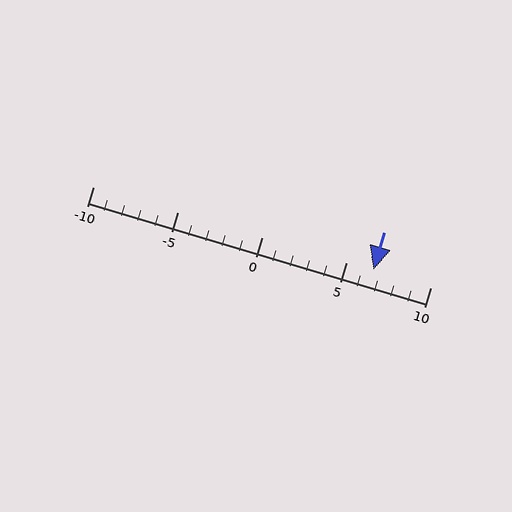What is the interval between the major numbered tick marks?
The major tick marks are spaced 5 units apart.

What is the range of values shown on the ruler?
The ruler shows values from -10 to 10.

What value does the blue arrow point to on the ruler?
The blue arrow points to approximately 7.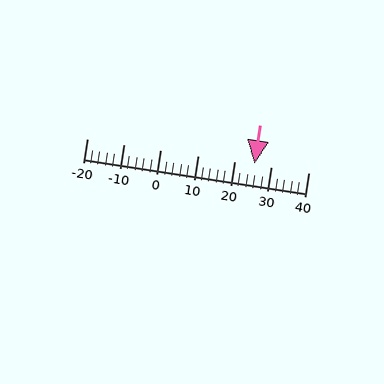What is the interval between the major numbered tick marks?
The major tick marks are spaced 10 units apart.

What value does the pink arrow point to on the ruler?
The pink arrow points to approximately 25.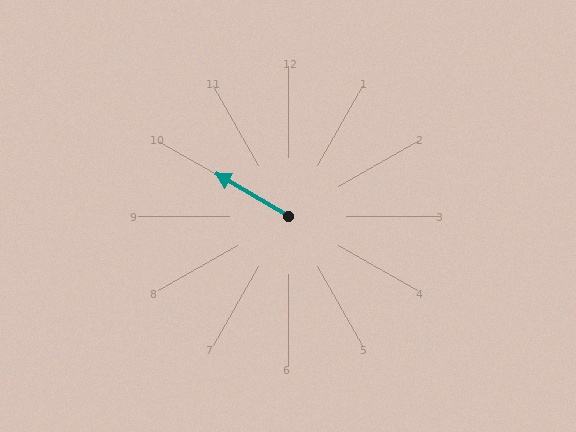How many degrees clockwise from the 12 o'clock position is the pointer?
Approximately 300 degrees.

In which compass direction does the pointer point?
Northwest.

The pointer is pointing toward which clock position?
Roughly 10 o'clock.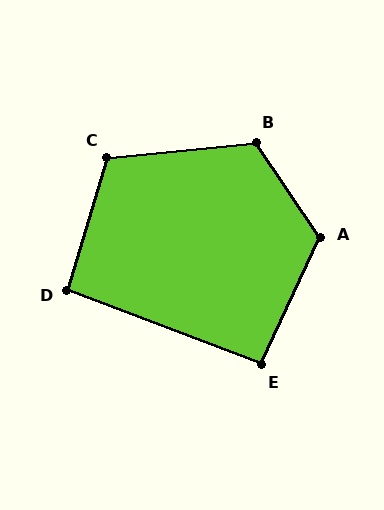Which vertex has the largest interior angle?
A, at approximately 121 degrees.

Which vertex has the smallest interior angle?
E, at approximately 94 degrees.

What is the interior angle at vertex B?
Approximately 118 degrees (obtuse).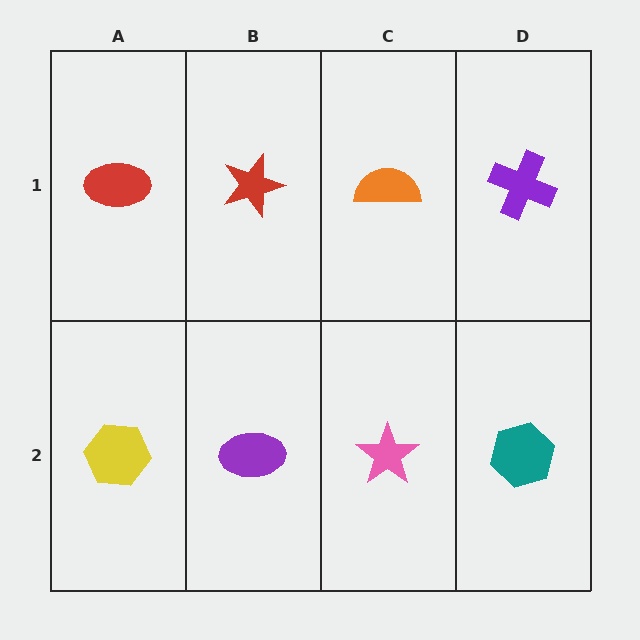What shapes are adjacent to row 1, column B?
A purple ellipse (row 2, column B), a red ellipse (row 1, column A), an orange semicircle (row 1, column C).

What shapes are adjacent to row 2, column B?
A red star (row 1, column B), a yellow hexagon (row 2, column A), a pink star (row 2, column C).